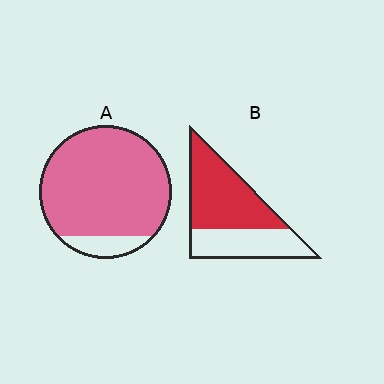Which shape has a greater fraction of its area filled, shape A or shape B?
Shape A.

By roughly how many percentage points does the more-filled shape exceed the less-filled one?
By roughly 30 percentage points (A over B).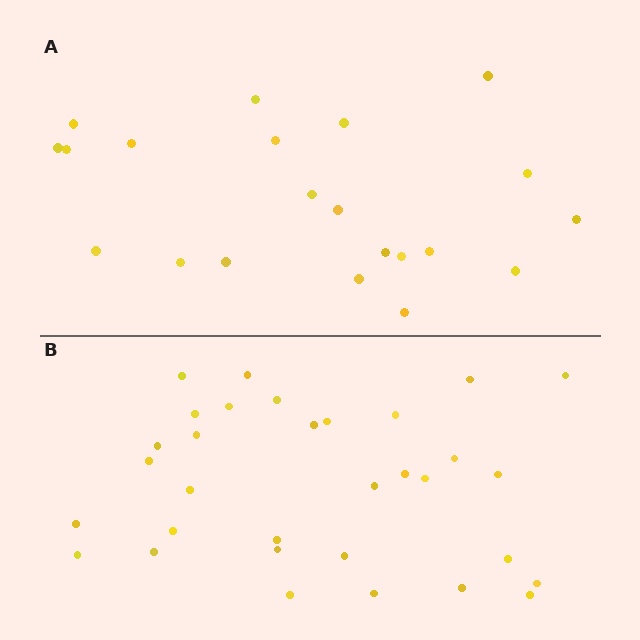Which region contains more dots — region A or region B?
Region B (the bottom region) has more dots.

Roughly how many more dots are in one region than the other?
Region B has roughly 12 or so more dots than region A.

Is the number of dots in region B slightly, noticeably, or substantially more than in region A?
Region B has substantially more. The ratio is roughly 1.5 to 1.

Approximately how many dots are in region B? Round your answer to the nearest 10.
About 30 dots. (The exact count is 32, which rounds to 30.)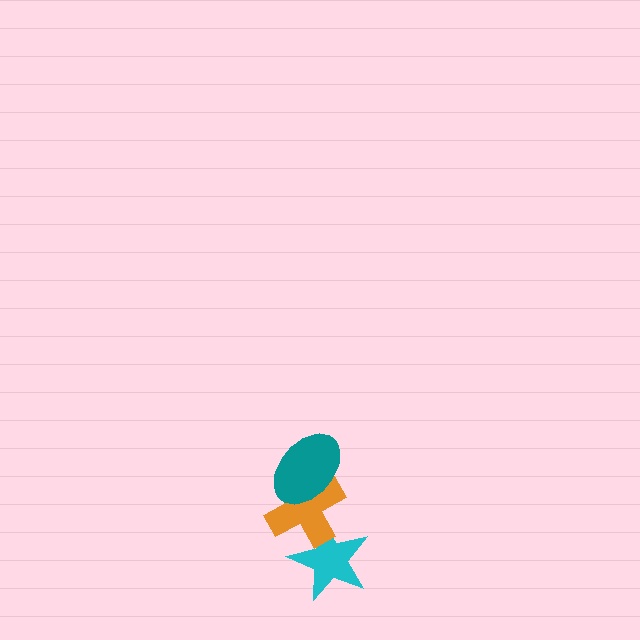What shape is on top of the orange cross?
The teal ellipse is on top of the orange cross.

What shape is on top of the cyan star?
The orange cross is on top of the cyan star.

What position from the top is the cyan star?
The cyan star is 3rd from the top.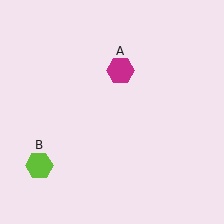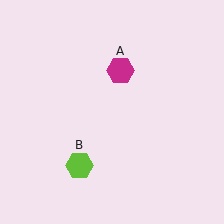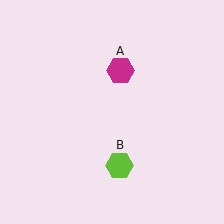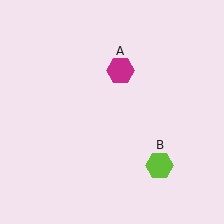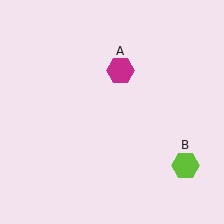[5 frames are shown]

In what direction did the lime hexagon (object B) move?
The lime hexagon (object B) moved right.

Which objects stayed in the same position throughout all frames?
Magenta hexagon (object A) remained stationary.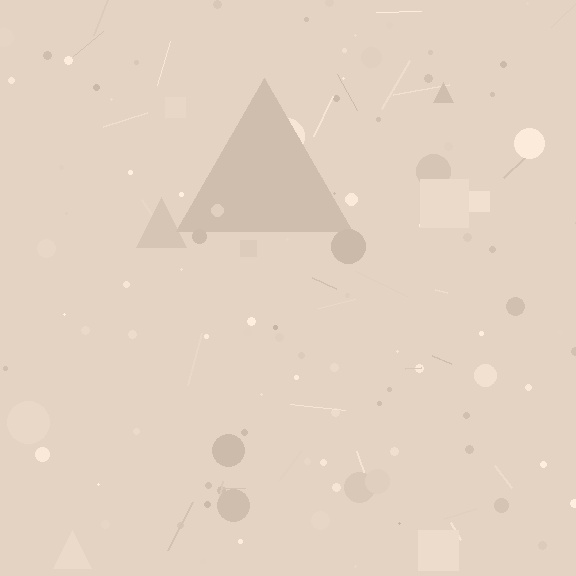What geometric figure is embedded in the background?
A triangle is embedded in the background.